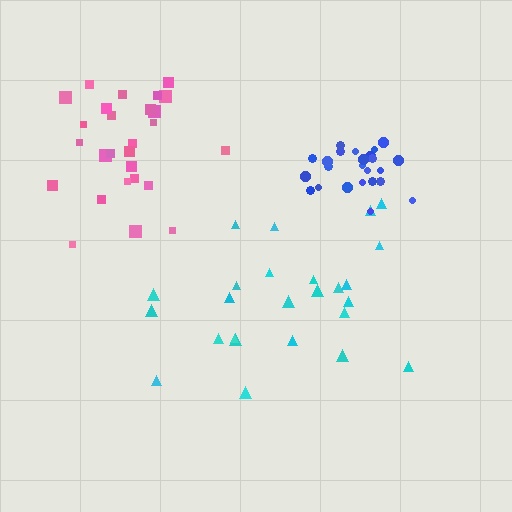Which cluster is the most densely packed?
Blue.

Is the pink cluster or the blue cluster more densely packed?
Blue.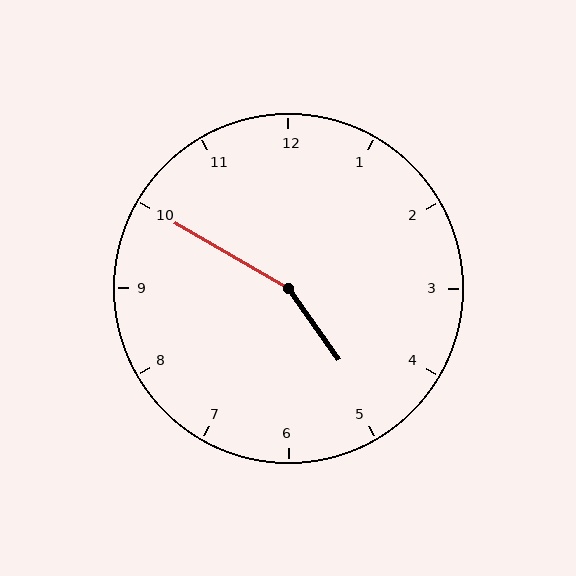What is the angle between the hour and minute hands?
Approximately 155 degrees.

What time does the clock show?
4:50.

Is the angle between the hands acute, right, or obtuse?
It is obtuse.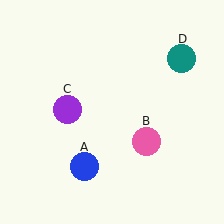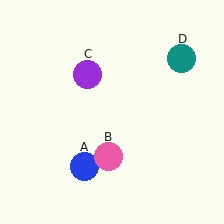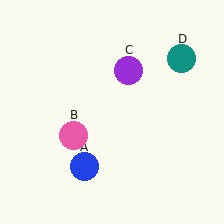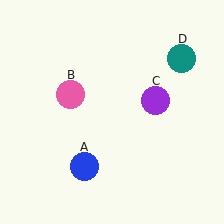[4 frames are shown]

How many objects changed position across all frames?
2 objects changed position: pink circle (object B), purple circle (object C).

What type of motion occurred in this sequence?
The pink circle (object B), purple circle (object C) rotated clockwise around the center of the scene.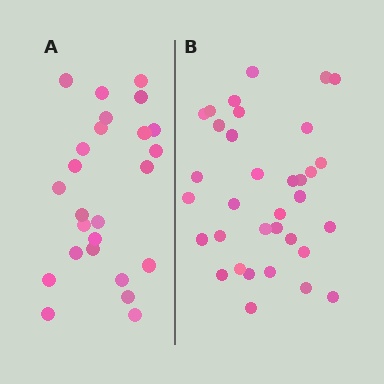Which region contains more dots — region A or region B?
Region B (the right region) has more dots.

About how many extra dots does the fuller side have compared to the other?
Region B has roughly 8 or so more dots than region A.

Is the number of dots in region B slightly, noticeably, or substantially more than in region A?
Region B has noticeably more, but not dramatically so. The ratio is roughly 1.4 to 1.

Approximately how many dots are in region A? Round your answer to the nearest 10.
About 20 dots. (The exact count is 25, which rounds to 20.)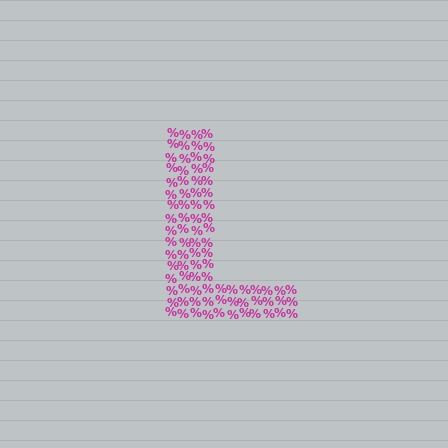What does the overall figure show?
The overall figure shows the letter L.